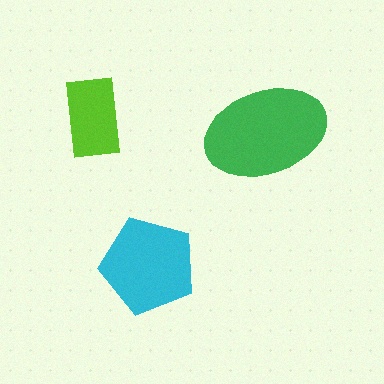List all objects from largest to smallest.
The green ellipse, the cyan pentagon, the lime rectangle.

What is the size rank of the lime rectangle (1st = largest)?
3rd.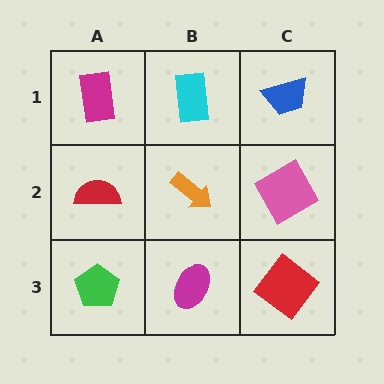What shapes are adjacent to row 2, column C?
A blue trapezoid (row 1, column C), a red diamond (row 3, column C), an orange arrow (row 2, column B).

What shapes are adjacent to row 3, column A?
A red semicircle (row 2, column A), a magenta ellipse (row 3, column B).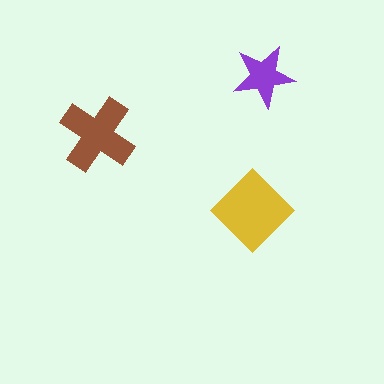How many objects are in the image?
There are 3 objects in the image.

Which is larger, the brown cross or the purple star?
The brown cross.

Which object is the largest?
The yellow diamond.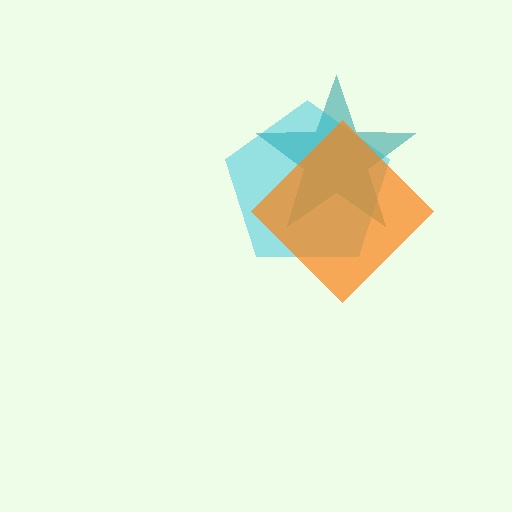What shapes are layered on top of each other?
The layered shapes are: a teal star, a cyan pentagon, an orange diamond.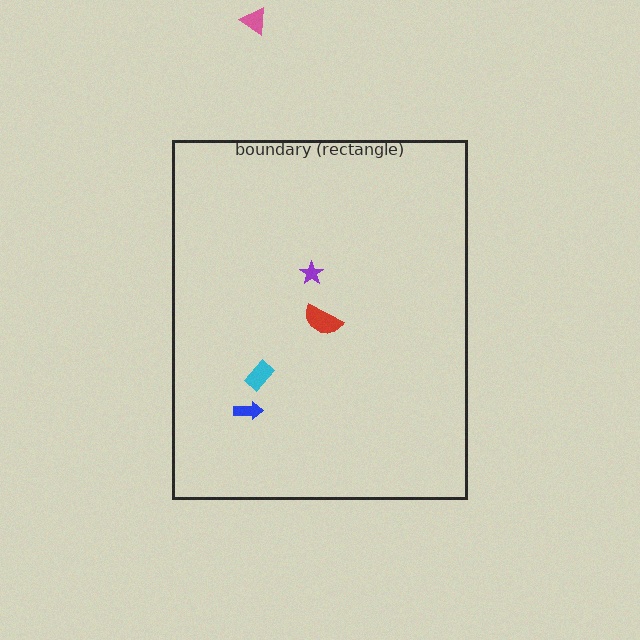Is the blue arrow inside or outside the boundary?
Inside.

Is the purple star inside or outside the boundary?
Inside.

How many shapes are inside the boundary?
4 inside, 1 outside.